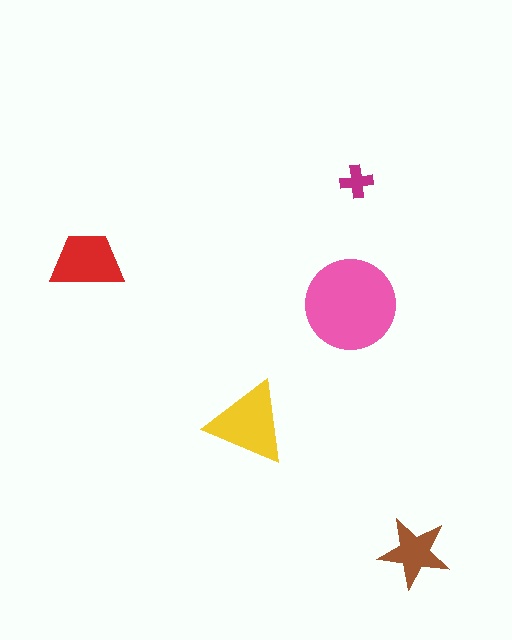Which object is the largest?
The pink circle.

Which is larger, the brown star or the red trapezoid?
The red trapezoid.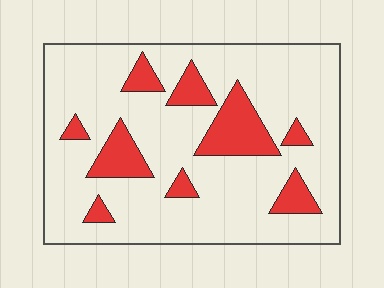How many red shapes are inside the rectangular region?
9.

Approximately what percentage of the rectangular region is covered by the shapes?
Approximately 20%.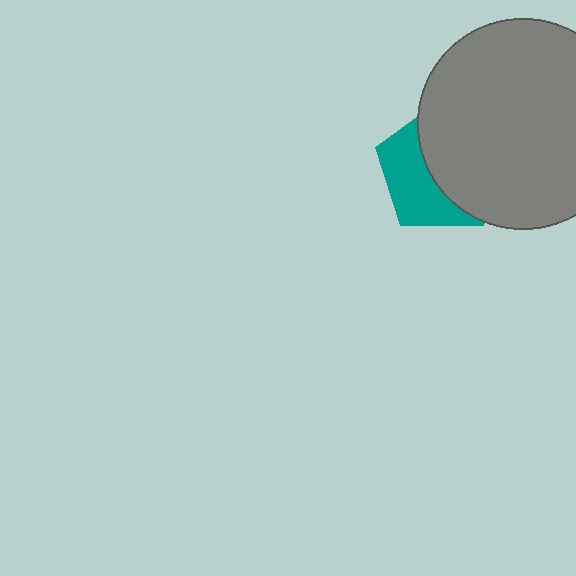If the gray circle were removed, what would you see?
You would see the complete teal pentagon.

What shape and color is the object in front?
The object in front is a gray circle.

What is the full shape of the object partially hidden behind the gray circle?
The partially hidden object is a teal pentagon.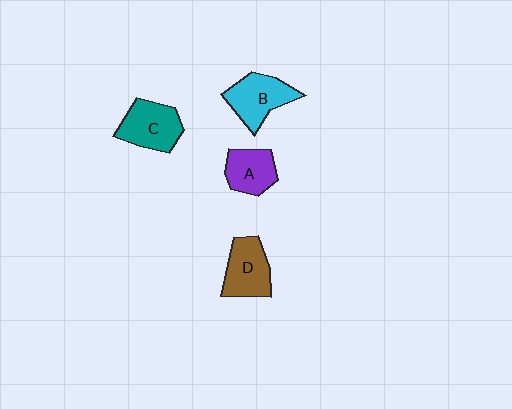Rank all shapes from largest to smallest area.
From largest to smallest: C (teal), B (cyan), D (brown), A (purple).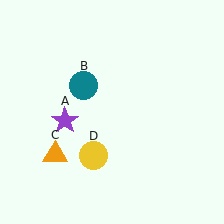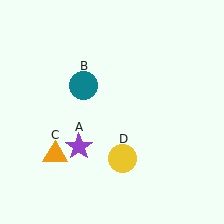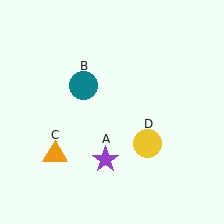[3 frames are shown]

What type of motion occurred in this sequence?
The purple star (object A), yellow circle (object D) rotated counterclockwise around the center of the scene.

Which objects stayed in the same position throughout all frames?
Teal circle (object B) and orange triangle (object C) remained stationary.